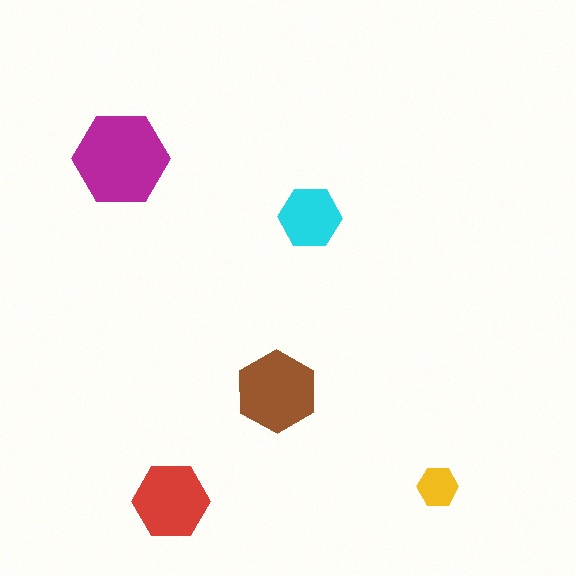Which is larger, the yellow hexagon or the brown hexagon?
The brown one.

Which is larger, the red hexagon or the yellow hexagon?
The red one.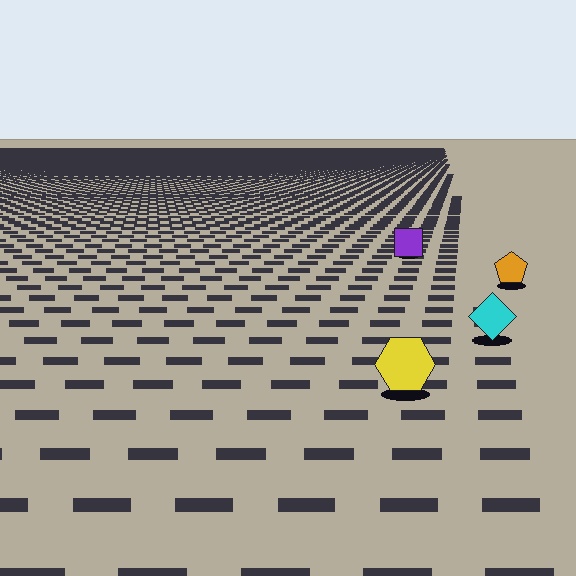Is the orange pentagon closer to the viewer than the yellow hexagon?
No. The yellow hexagon is closer — you can tell from the texture gradient: the ground texture is coarser near it.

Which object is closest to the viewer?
The yellow hexagon is closest. The texture marks near it are larger and more spread out.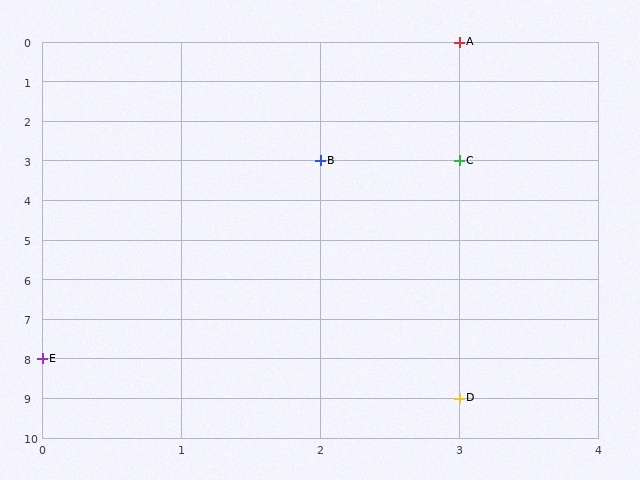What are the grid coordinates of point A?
Point A is at grid coordinates (3, 0).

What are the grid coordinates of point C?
Point C is at grid coordinates (3, 3).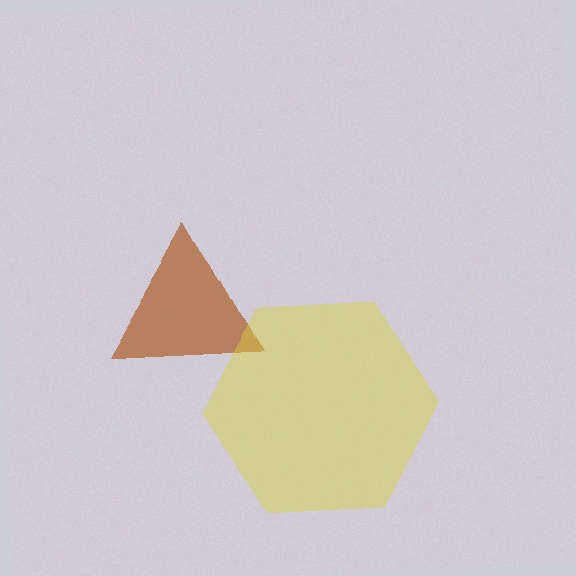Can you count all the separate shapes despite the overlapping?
Yes, there are 2 separate shapes.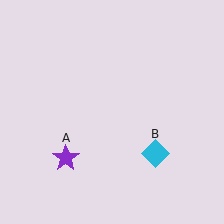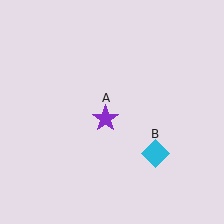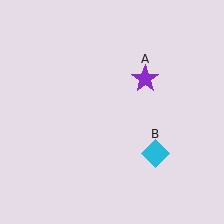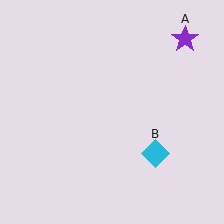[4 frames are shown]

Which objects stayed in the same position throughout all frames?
Cyan diamond (object B) remained stationary.